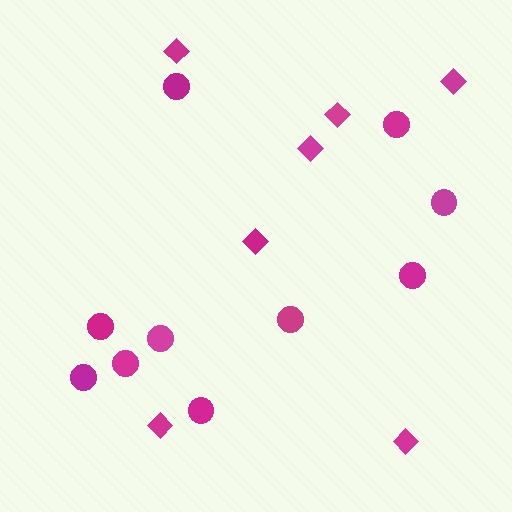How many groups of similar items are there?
There are 2 groups: one group of circles (10) and one group of diamonds (7).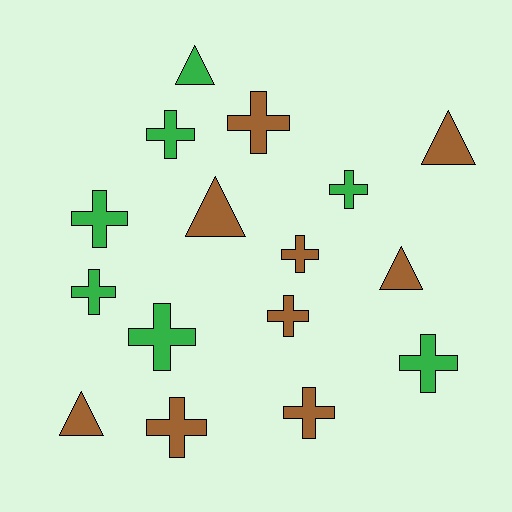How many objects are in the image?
There are 16 objects.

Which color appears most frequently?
Brown, with 9 objects.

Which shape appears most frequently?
Cross, with 11 objects.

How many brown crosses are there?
There are 5 brown crosses.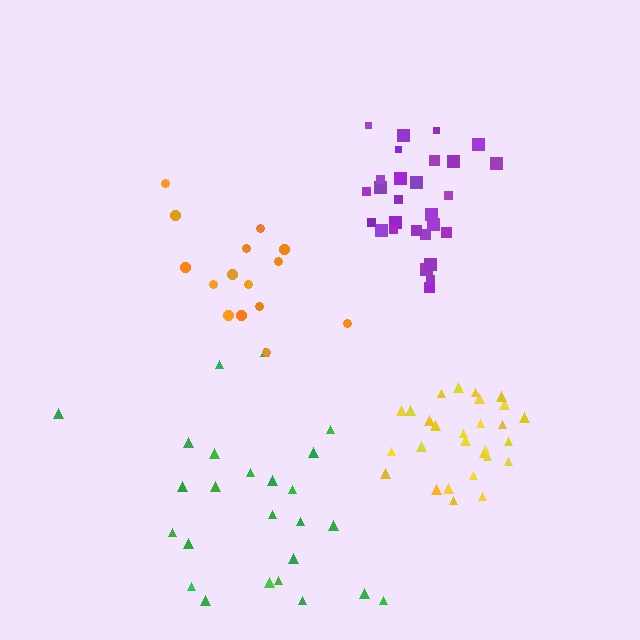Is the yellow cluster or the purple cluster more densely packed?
Yellow.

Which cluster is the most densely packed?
Yellow.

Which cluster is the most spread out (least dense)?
Green.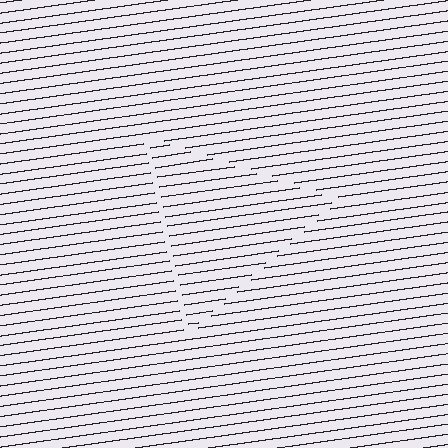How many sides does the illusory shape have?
3 sides — the line-ends trace a triangle.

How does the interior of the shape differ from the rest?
The interior of the shape contains the same grating, shifted by half a period — the contour is defined by the phase discontinuity where line-ends from the inner and outer gratings abut.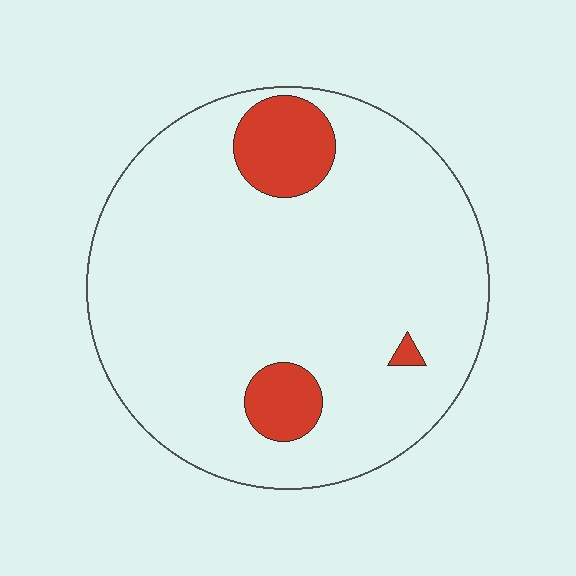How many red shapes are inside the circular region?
3.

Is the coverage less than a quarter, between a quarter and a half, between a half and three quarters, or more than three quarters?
Less than a quarter.